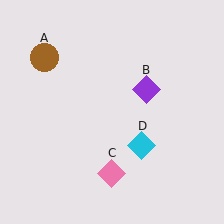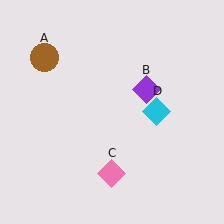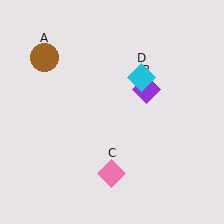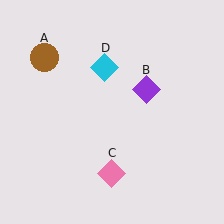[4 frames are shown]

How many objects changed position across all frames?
1 object changed position: cyan diamond (object D).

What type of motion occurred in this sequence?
The cyan diamond (object D) rotated counterclockwise around the center of the scene.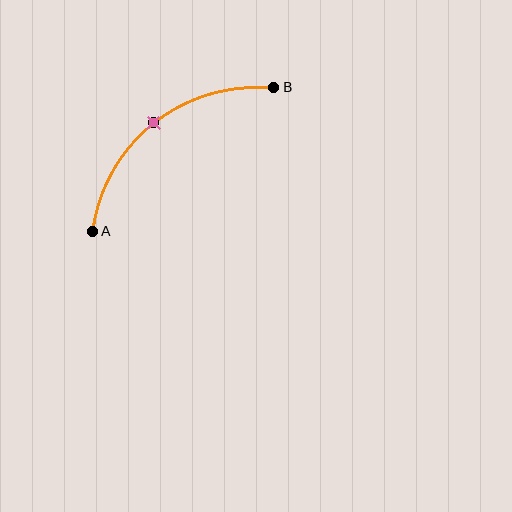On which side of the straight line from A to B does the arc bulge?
The arc bulges above and to the left of the straight line connecting A and B.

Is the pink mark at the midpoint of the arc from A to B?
Yes. The pink mark lies on the arc at equal arc-length from both A and B — it is the arc midpoint.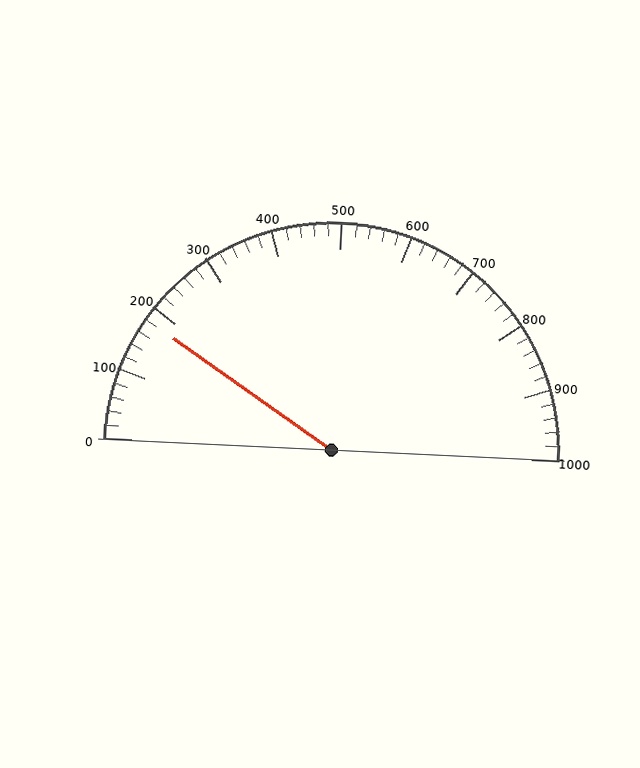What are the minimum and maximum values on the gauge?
The gauge ranges from 0 to 1000.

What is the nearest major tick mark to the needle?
The nearest major tick mark is 200.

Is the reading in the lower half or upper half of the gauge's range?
The reading is in the lower half of the range (0 to 1000).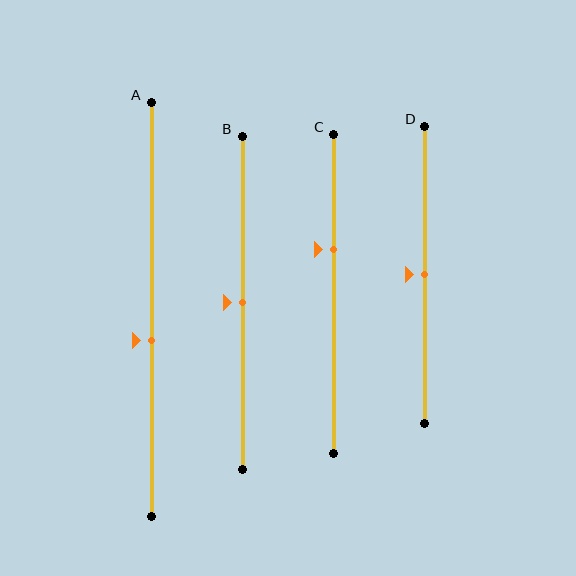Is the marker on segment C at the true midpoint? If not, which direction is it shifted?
No, the marker on segment C is shifted upward by about 14% of the segment length.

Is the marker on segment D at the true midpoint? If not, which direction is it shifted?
Yes, the marker on segment D is at the true midpoint.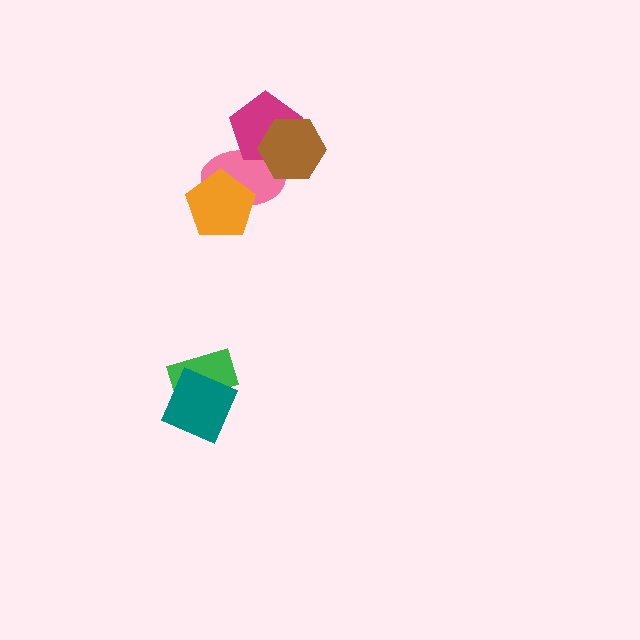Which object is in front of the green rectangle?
The teal square is in front of the green rectangle.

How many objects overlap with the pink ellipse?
3 objects overlap with the pink ellipse.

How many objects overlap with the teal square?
1 object overlaps with the teal square.